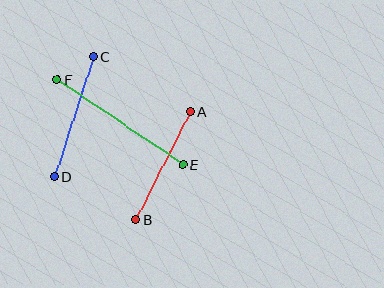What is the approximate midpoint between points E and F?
The midpoint is at approximately (120, 122) pixels.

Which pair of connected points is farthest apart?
Points E and F are farthest apart.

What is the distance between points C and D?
The distance is approximately 126 pixels.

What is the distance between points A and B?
The distance is approximately 121 pixels.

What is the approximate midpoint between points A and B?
The midpoint is at approximately (163, 166) pixels.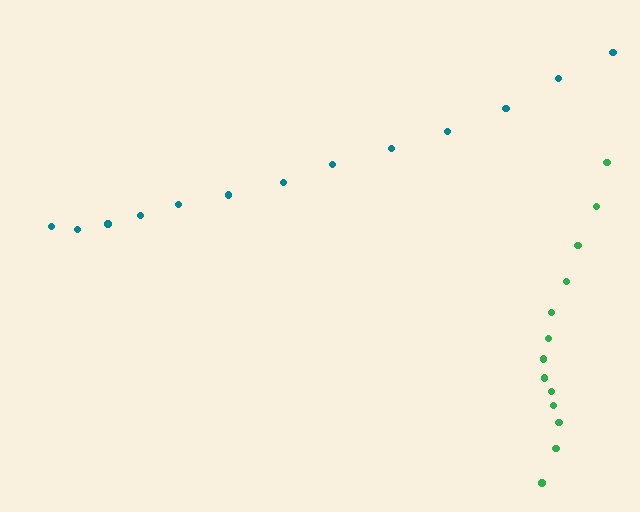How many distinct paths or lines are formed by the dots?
There are 2 distinct paths.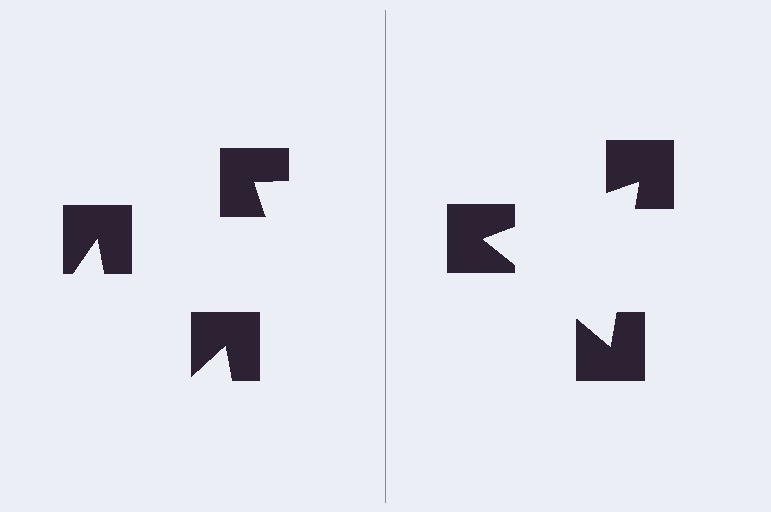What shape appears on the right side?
An illusory triangle.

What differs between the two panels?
The notched squares are positioned identically on both sides; only the wedge orientations differ. On the right they align to a triangle; on the left they are misaligned.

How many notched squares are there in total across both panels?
6 — 3 on each side.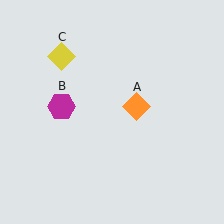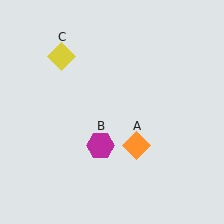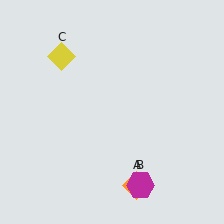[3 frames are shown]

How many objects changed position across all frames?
2 objects changed position: orange diamond (object A), magenta hexagon (object B).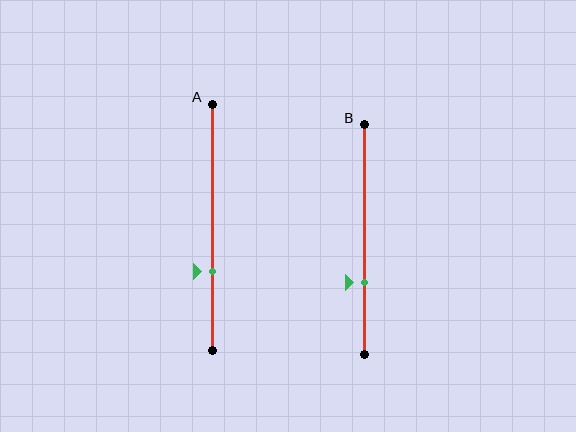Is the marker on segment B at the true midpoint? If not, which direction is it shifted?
No, the marker on segment B is shifted downward by about 19% of the segment length.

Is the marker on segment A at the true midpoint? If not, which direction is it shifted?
No, the marker on segment A is shifted downward by about 18% of the segment length.